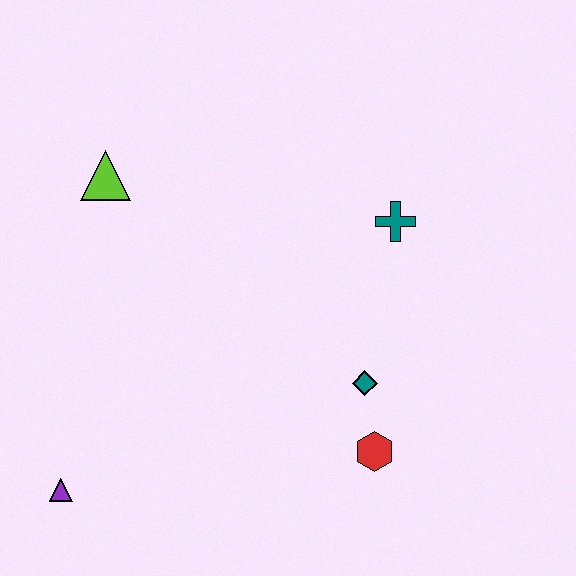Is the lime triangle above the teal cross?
Yes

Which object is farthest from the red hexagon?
The lime triangle is farthest from the red hexagon.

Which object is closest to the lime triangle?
The teal cross is closest to the lime triangle.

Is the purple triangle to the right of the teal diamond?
No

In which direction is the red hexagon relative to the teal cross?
The red hexagon is below the teal cross.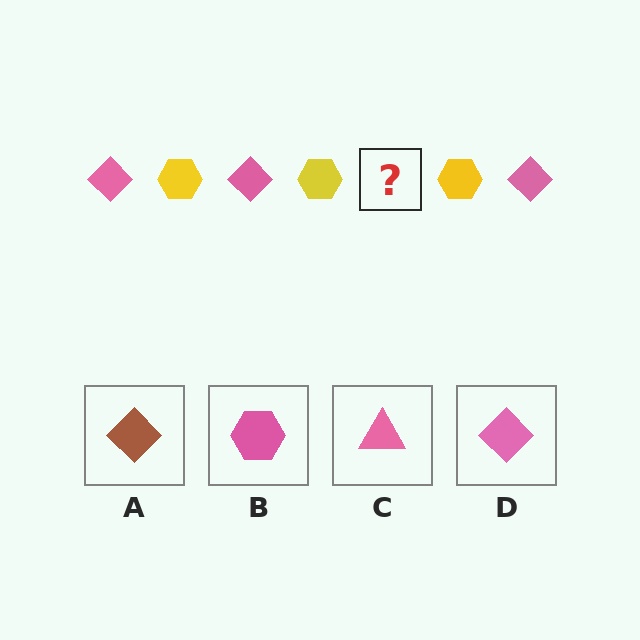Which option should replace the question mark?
Option D.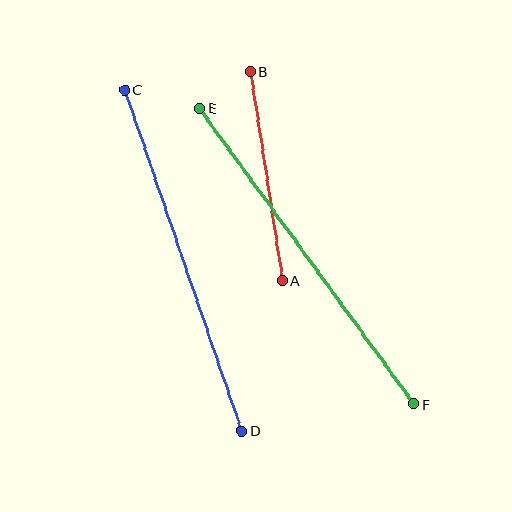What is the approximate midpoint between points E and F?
The midpoint is at approximately (307, 256) pixels.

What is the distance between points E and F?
The distance is approximately 365 pixels.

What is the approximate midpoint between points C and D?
The midpoint is at approximately (183, 260) pixels.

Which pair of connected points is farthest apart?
Points E and F are farthest apart.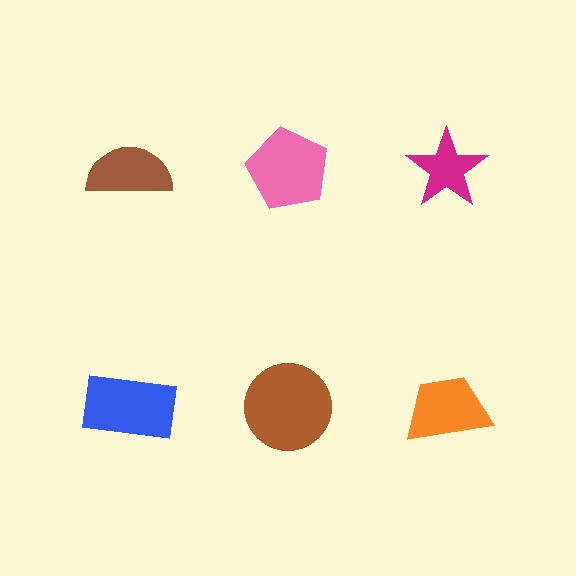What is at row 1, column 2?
A pink pentagon.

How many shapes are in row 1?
3 shapes.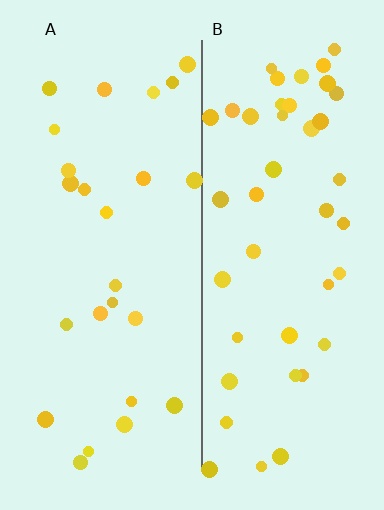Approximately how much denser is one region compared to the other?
Approximately 1.7× — region B over region A.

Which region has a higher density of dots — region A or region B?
B (the right).